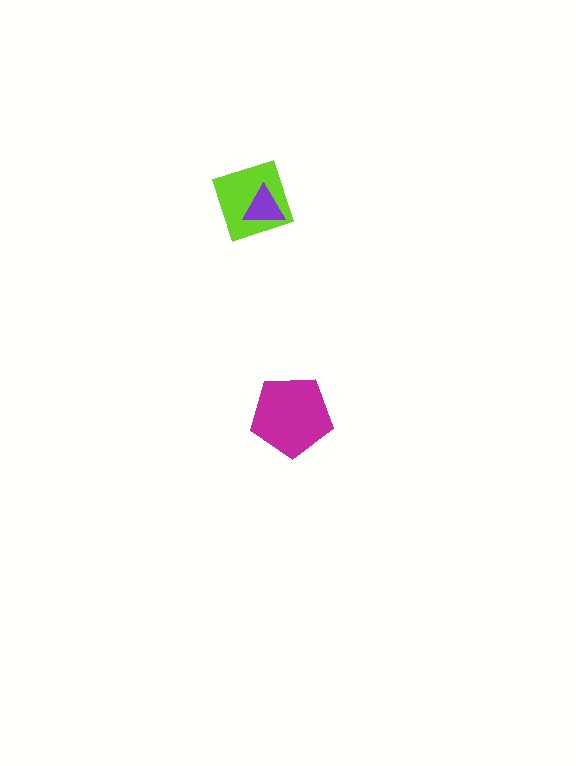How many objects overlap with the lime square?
1 object overlaps with the lime square.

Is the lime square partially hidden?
Yes, it is partially covered by another shape.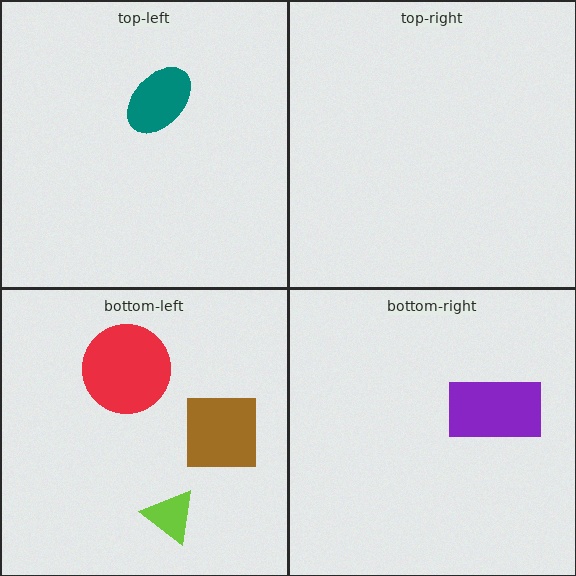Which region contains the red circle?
The bottom-left region.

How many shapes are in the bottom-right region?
1.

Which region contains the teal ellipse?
The top-left region.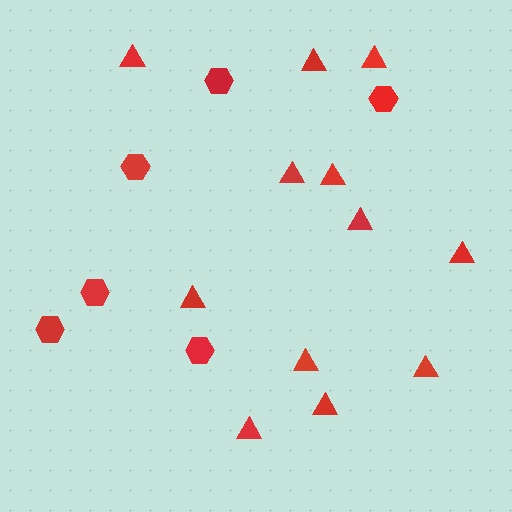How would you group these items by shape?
There are 2 groups: one group of hexagons (6) and one group of triangles (12).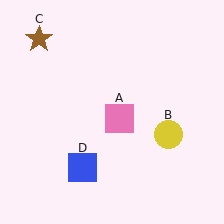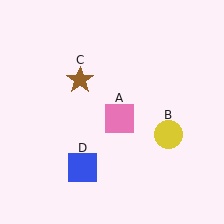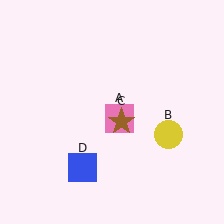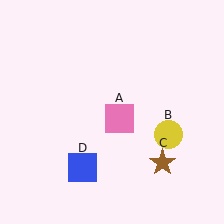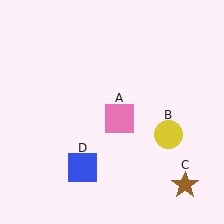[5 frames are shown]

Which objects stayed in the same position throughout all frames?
Pink square (object A) and yellow circle (object B) and blue square (object D) remained stationary.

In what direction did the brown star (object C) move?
The brown star (object C) moved down and to the right.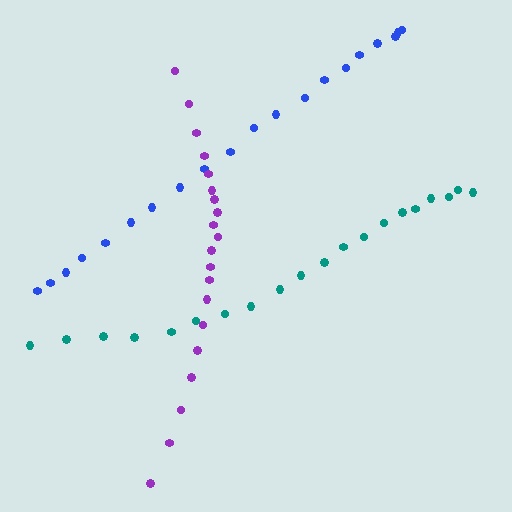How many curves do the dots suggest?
There are 3 distinct paths.